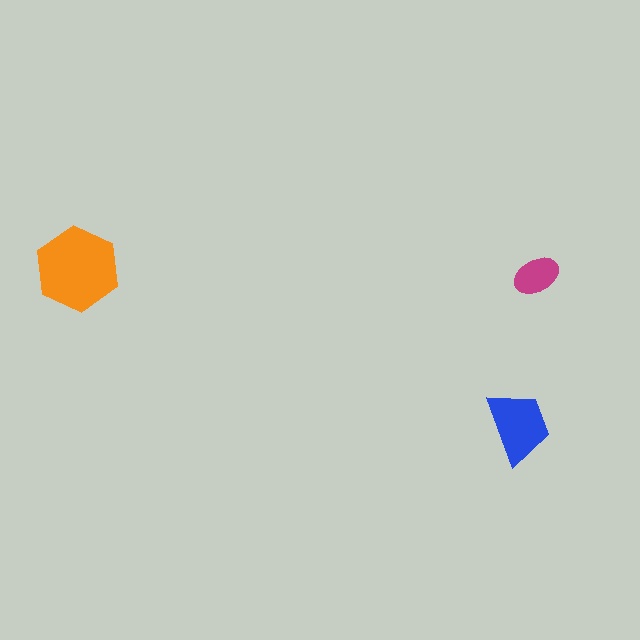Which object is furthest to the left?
The orange hexagon is leftmost.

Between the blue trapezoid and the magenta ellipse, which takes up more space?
The blue trapezoid.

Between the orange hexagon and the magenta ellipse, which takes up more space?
The orange hexagon.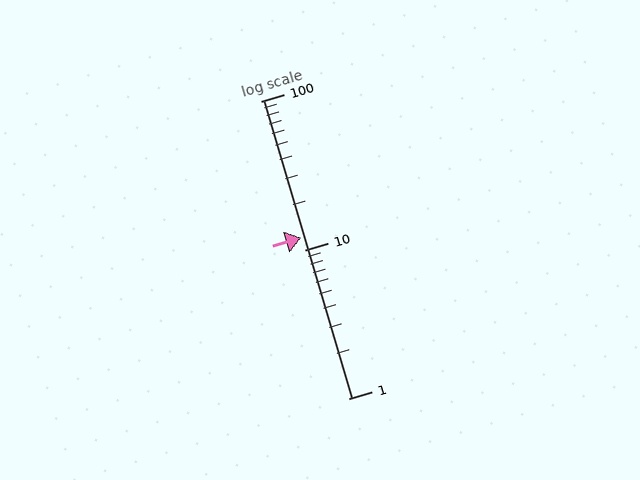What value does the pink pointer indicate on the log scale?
The pointer indicates approximately 12.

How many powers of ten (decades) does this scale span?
The scale spans 2 decades, from 1 to 100.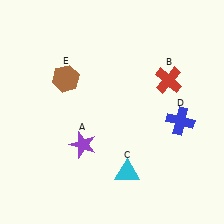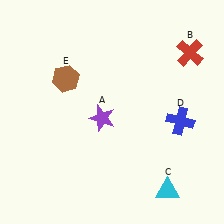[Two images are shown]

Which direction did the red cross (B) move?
The red cross (B) moved up.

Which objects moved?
The objects that moved are: the purple star (A), the red cross (B), the cyan triangle (C).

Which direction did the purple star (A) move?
The purple star (A) moved up.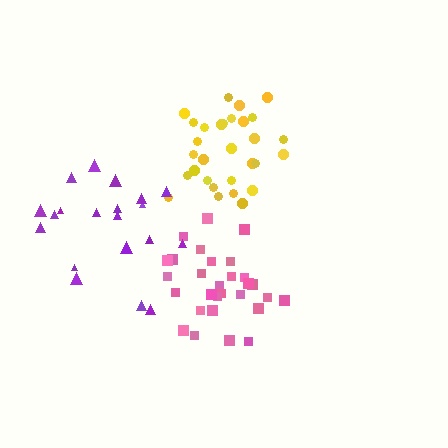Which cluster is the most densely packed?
Yellow.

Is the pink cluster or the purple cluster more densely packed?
Pink.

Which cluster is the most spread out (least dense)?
Purple.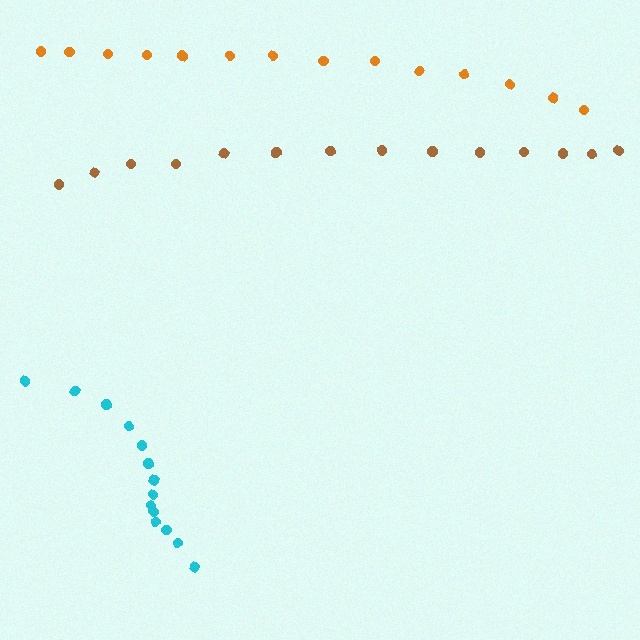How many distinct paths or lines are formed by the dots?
There are 3 distinct paths.